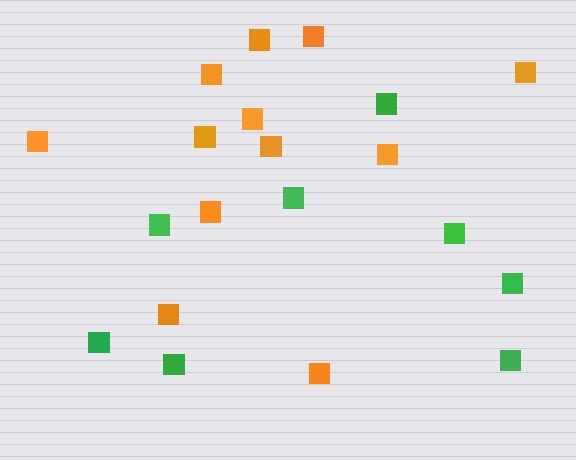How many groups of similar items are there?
There are 2 groups: one group of orange squares (12) and one group of green squares (8).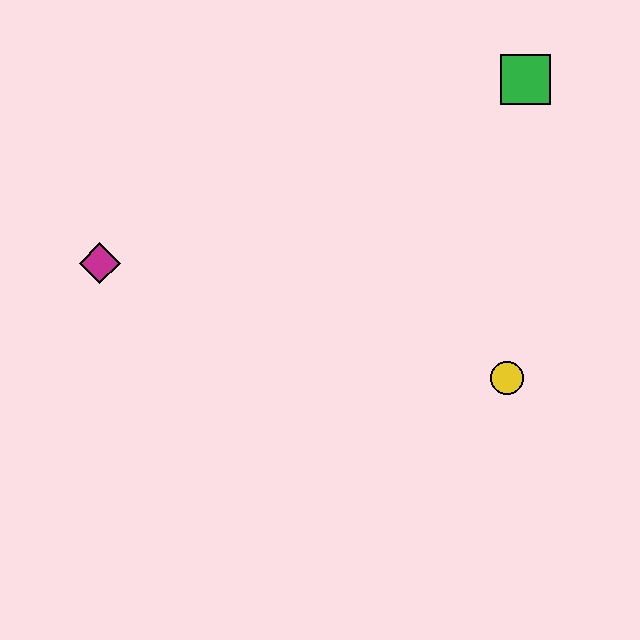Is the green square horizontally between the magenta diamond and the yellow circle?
No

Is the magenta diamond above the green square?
No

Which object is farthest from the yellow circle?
The magenta diamond is farthest from the yellow circle.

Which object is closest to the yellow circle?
The green square is closest to the yellow circle.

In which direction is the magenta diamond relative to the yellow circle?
The magenta diamond is to the left of the yellow circle.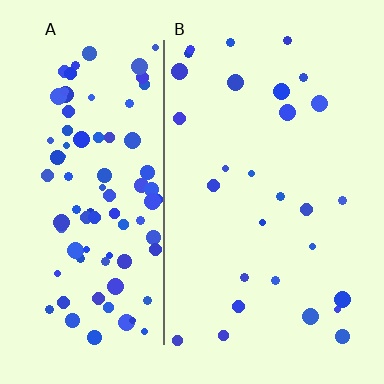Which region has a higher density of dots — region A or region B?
A (the left).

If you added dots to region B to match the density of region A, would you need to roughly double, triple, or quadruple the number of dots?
Approximately triple.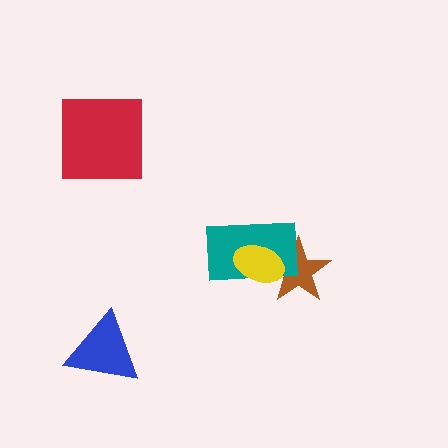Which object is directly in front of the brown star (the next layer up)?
The teal rectangle is directly in front of the brown star.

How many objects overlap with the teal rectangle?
2 objects overlap with the teal rectangle.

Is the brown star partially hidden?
Yes, it is partially covered by another shape.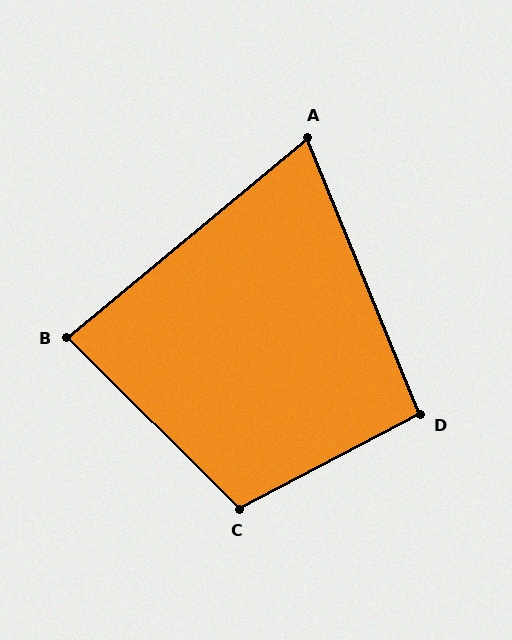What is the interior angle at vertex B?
Approximately 85 degrees (acute).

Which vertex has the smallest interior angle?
A, at approximately 72 degrees.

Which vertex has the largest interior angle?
C, at approximately 108 degrees.